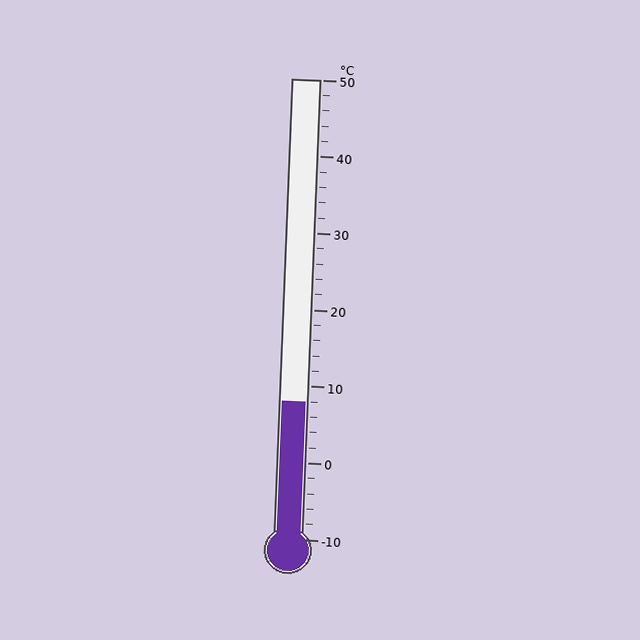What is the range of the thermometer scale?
The thermometer scale ranges from -10°C to 50°C.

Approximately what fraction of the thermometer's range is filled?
The thermometer is filled to approximately 30% of its range.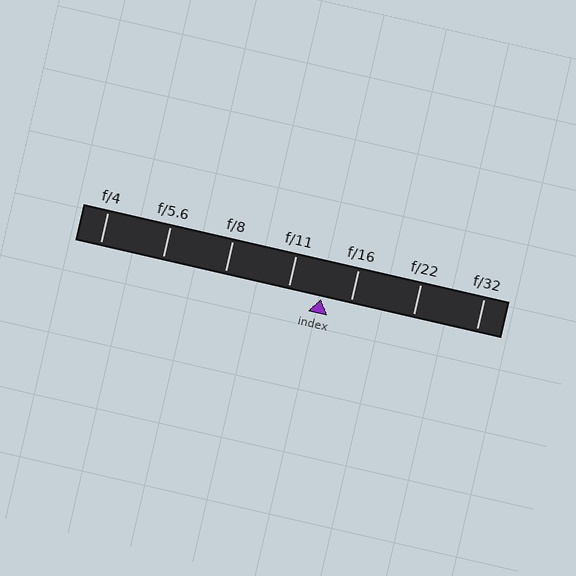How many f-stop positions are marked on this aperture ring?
There are 7 f-stop positions marked.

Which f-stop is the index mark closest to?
The index mark is closest to f/16.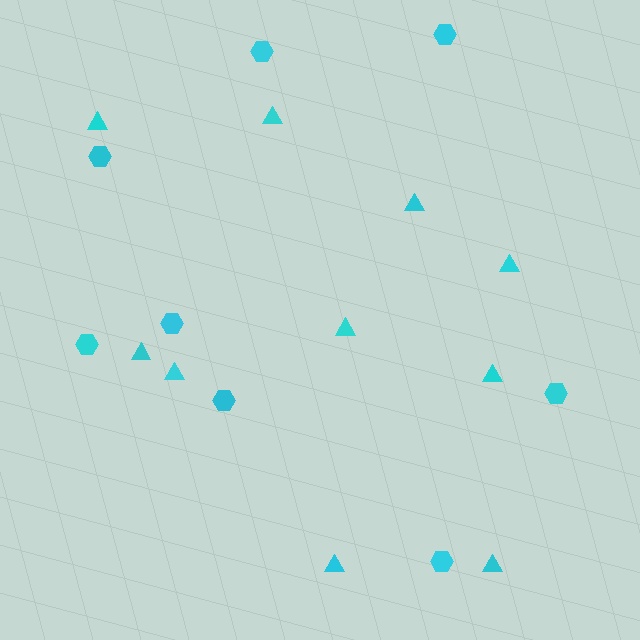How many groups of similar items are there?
There are 2 groups: one group of triangles (10) and one group of hexagons (8).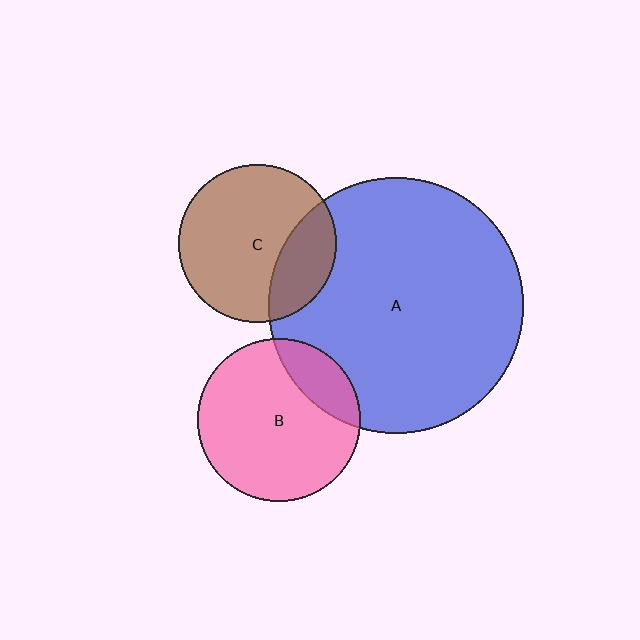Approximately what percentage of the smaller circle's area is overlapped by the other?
Approximately 20%.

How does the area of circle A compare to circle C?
Approximately 2.6 times.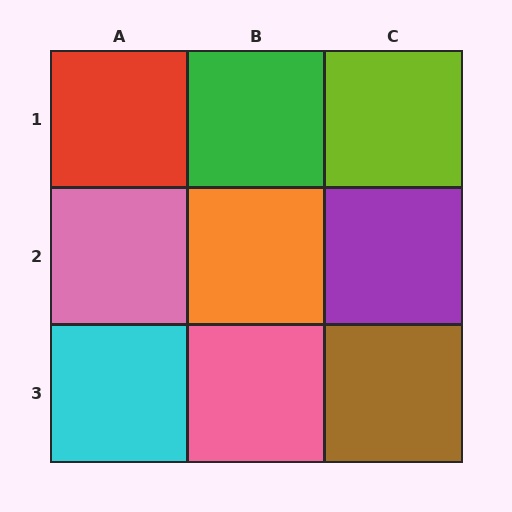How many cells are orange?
1 cell is orange.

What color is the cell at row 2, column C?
Purple.